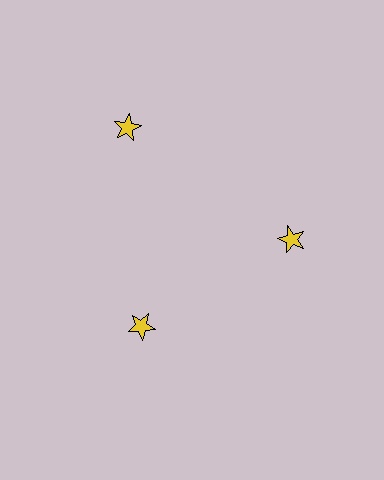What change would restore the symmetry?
The symmetry would be restored by moving it inward, back onto the ring so that all 3 stars sit at equal angles and equal distance from the center.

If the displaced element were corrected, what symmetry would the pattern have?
It would have 3-fold rotational symmetry — the pattern would map onto itself every 120 degrees.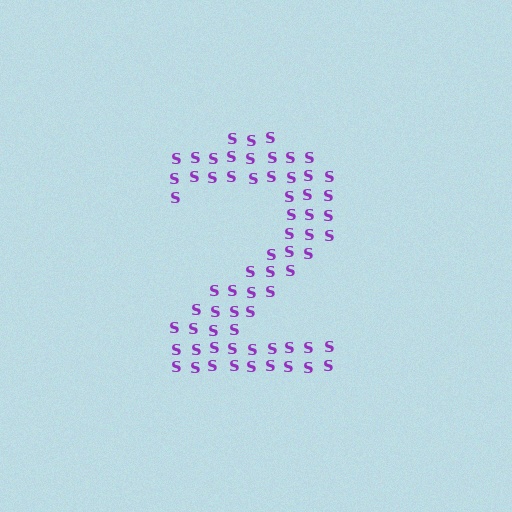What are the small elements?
The small elements are letter S's.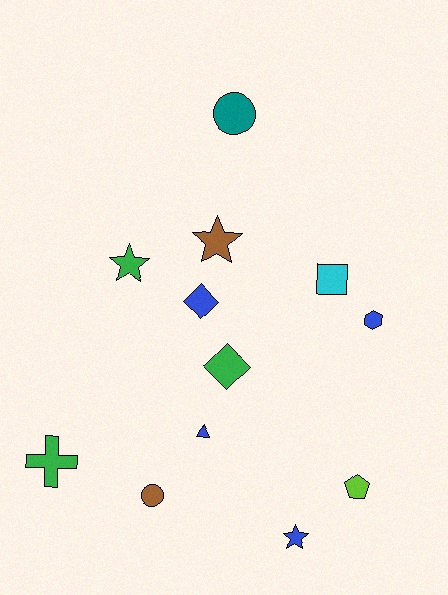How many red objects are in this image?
There are no red objects.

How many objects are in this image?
There are 12 objects.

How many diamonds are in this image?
There are 2 diamonds.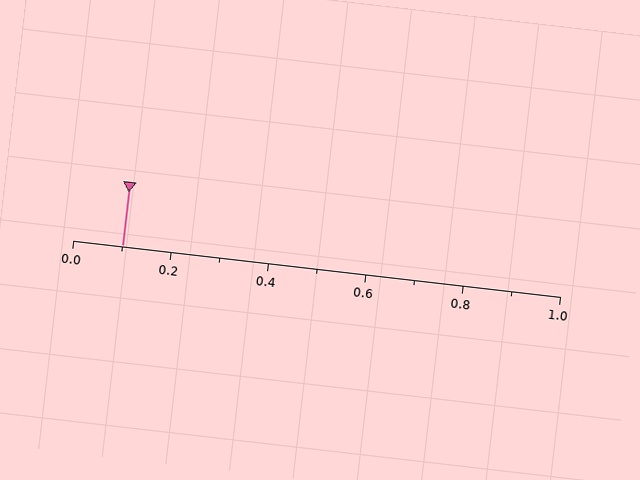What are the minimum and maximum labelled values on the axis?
The axis runs from 0.0 to 1.0.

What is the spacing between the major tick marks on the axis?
The major ticks are spaced 0.2 apart.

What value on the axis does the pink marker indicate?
The marker indicates approximately 0.1.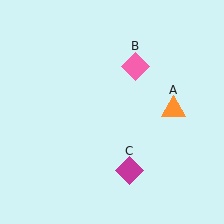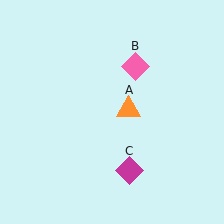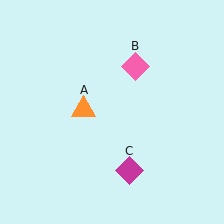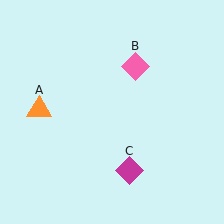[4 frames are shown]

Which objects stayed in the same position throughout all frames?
Pink diamond (object B) and magenta diamond (object C) remained stationary.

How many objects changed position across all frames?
1 object changed position: orange triangle (object A).